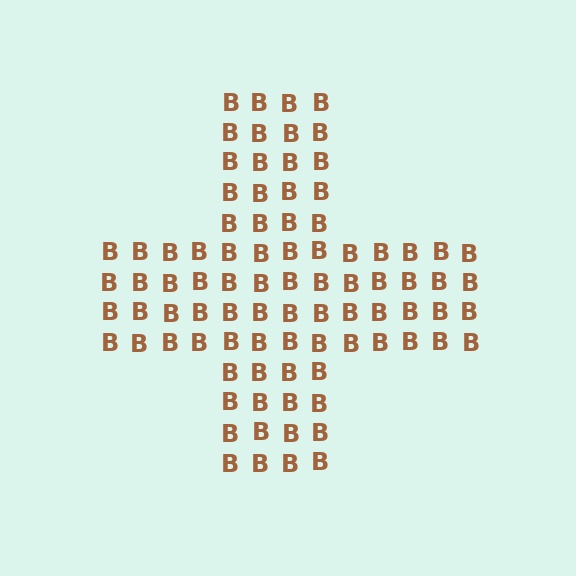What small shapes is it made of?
It is made of small letter B's.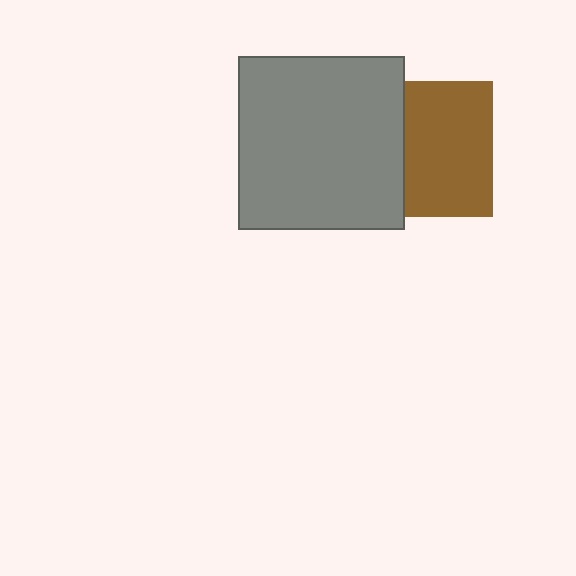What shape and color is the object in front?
The object in front is a gray rectangle.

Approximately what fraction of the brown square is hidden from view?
Roughly 35% of the brown square is hidden behind the gray rectangle.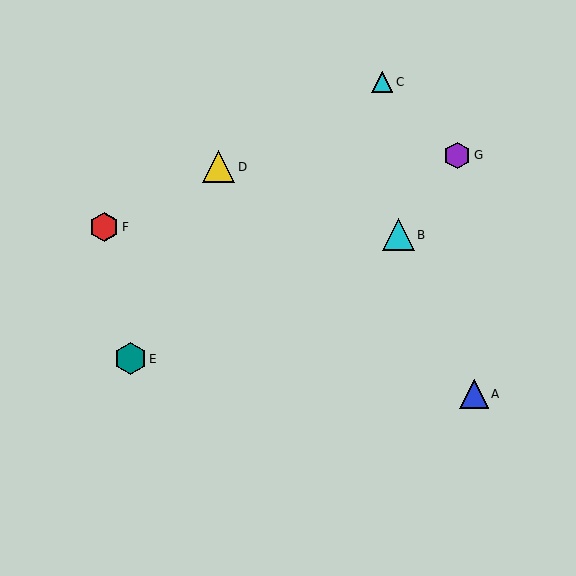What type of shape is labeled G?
Shape G is a purple hexagon.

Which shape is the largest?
The yellow triangle (labeled D) is the largest.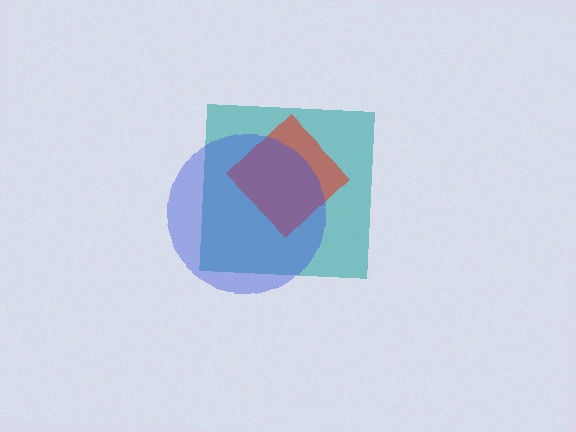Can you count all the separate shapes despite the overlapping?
Yes, there are 3 separate shapes.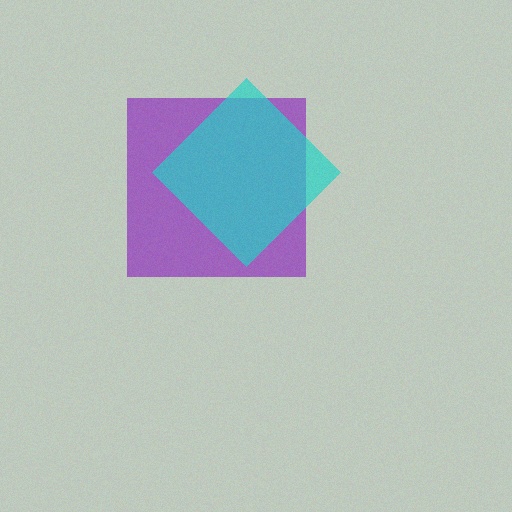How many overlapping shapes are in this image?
There are 2 overlapping shapes in the image.